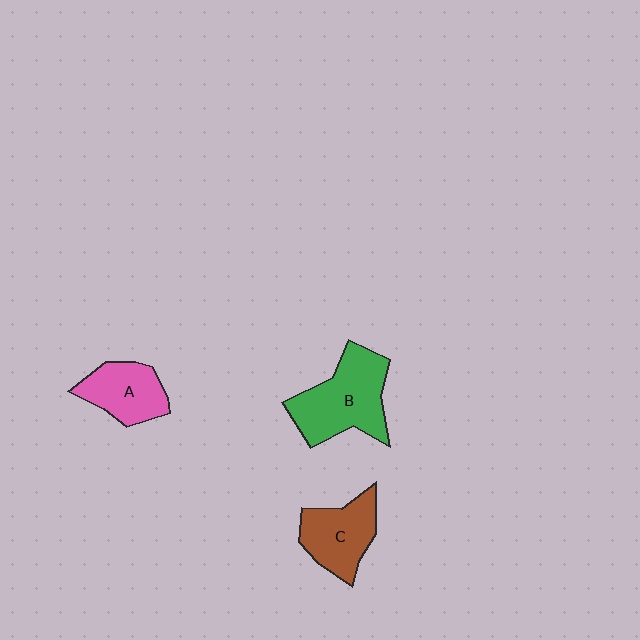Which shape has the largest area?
Shape B (green).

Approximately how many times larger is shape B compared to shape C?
Approximately 1.4 times.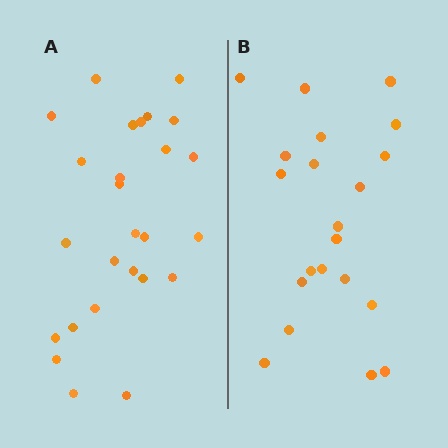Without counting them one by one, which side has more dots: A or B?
Region A (the left region) has more dots.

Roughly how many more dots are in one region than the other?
Region A has about 5 more dots than region B.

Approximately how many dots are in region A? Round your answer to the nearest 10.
About 30 dots. (The exact count is 26, which rounds to 30.)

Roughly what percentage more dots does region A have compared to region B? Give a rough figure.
About 25% more.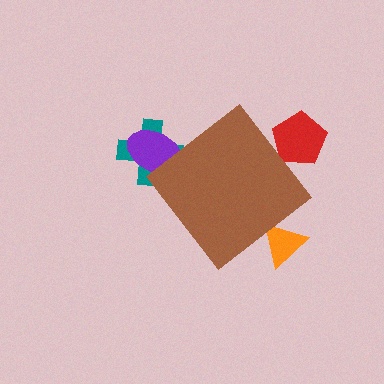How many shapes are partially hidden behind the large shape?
4 shapes are partially hidden.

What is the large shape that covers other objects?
A brown diamond.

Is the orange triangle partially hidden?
Yes, the orange triangle is partially hidden behind the brown diamond.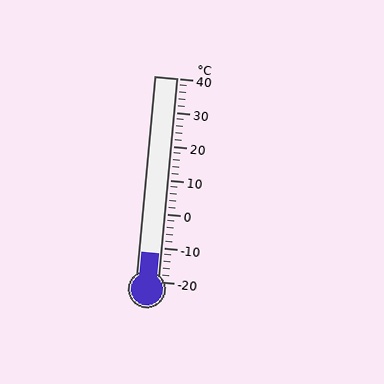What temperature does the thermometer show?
The thermometer shows approximately -12°C.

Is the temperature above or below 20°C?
The temperature is below 20°C.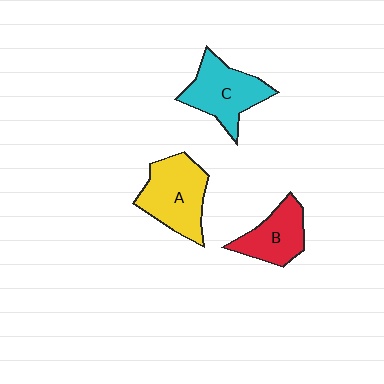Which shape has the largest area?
Shape A (yellow).